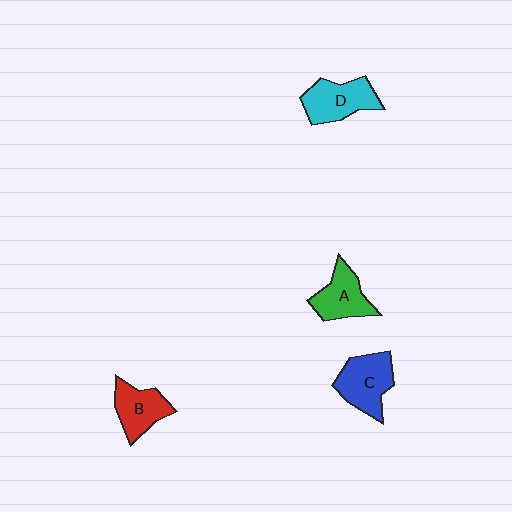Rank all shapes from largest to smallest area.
From largest to smallest: C (blue), D (cyan), A (green), B (red).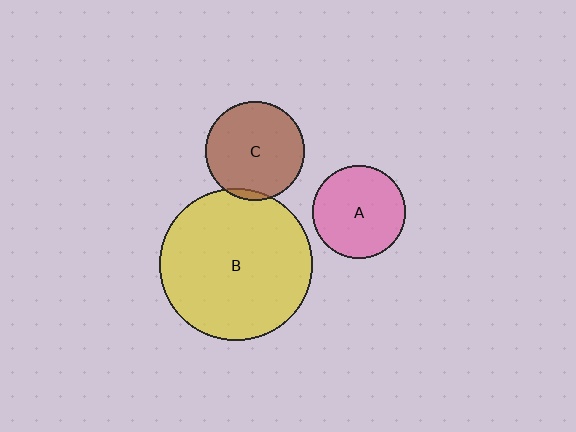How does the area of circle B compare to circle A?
Approximately 2.6 times.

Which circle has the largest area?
Circle B (yellow).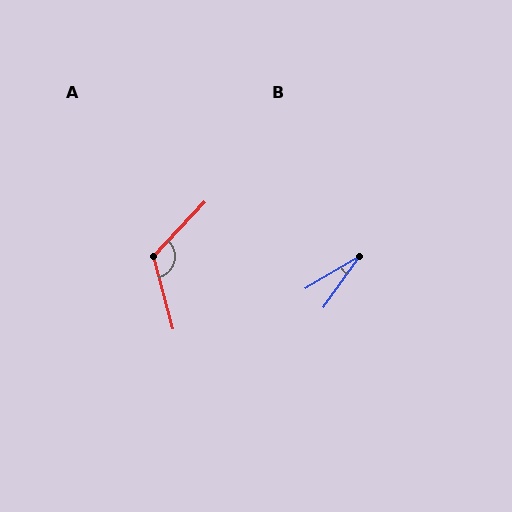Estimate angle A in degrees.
Approximately 122 degrees.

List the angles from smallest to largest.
B (24°), A (122°).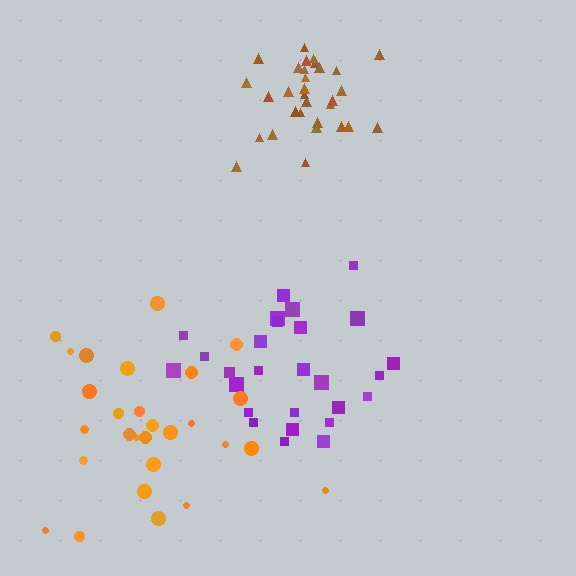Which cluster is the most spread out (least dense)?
Orange.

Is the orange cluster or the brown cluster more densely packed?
Brown.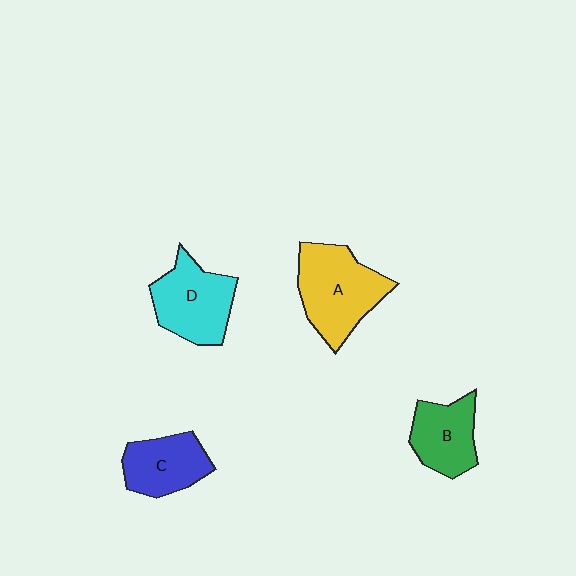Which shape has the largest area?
Shape A (yellow).